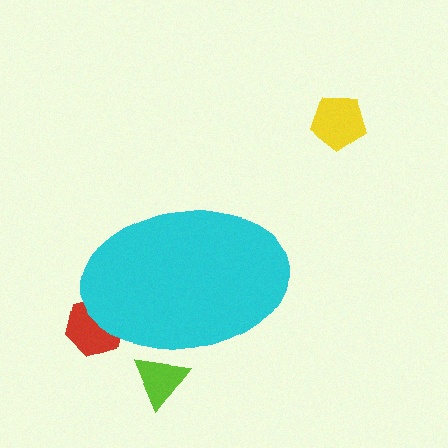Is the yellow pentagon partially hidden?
No, the yellow pentagon is fully visible.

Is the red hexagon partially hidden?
Yes, the red hexagon is partially hidden behind the cyan ellipse.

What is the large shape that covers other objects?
A cyan ellipse.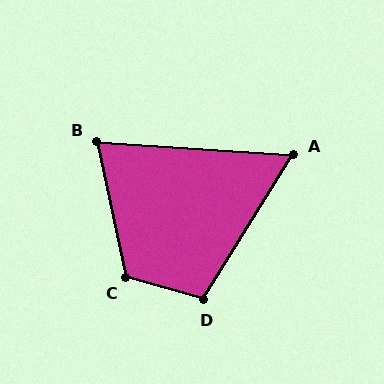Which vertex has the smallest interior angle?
A, at approximately 62 degrees.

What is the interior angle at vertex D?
Approximately 106 degrees (obtuse).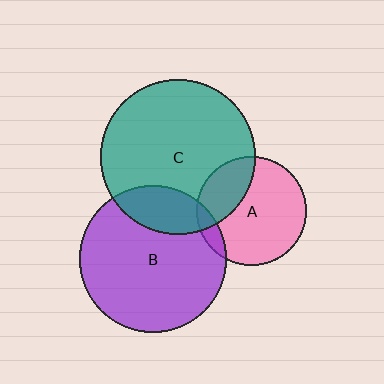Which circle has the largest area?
Circle C (teal).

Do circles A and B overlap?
Yes.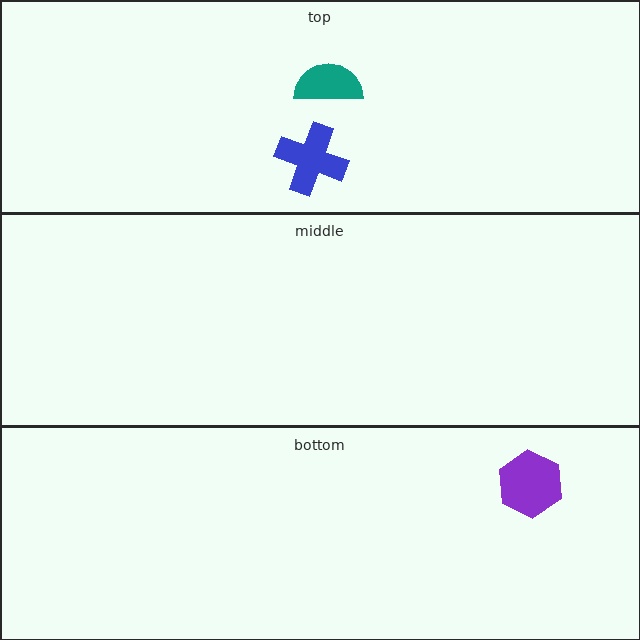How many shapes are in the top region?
2.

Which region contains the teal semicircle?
The top region.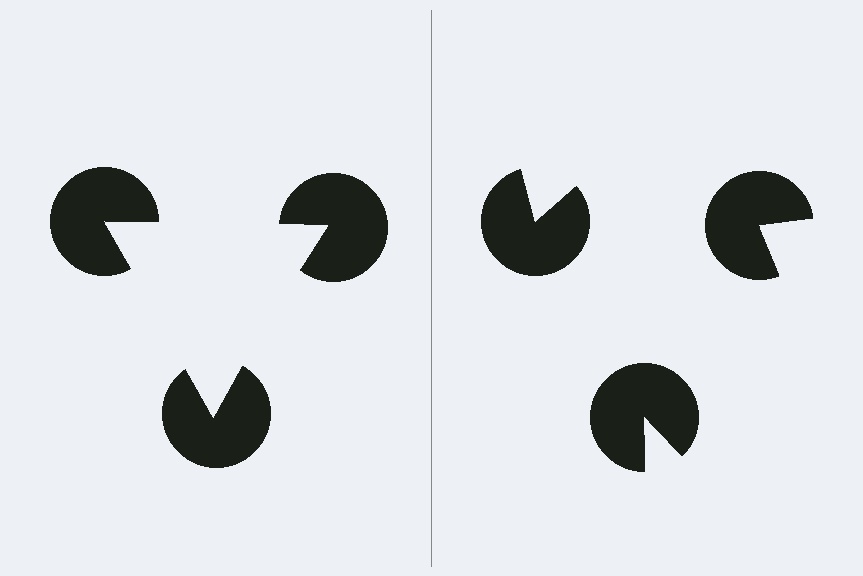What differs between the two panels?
The pac-man discs are positioned identically on both sides; only the wedge orientations differ. On the left they align to a triangle; on the right they are misaligned.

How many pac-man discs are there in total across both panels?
6 — 3 on each side.